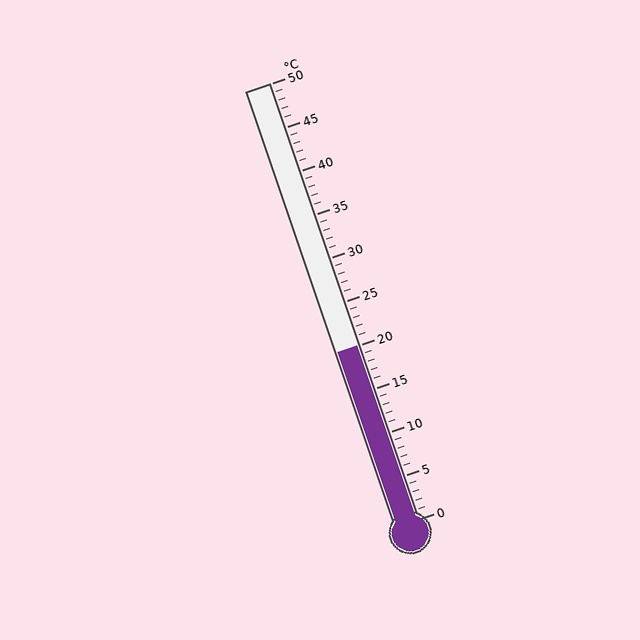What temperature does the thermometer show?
The thermometer shows approximately 20°C.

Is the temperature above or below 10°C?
The temperature is above 10°C.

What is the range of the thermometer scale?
The thermometer scale ranges from 0°C to 50°C.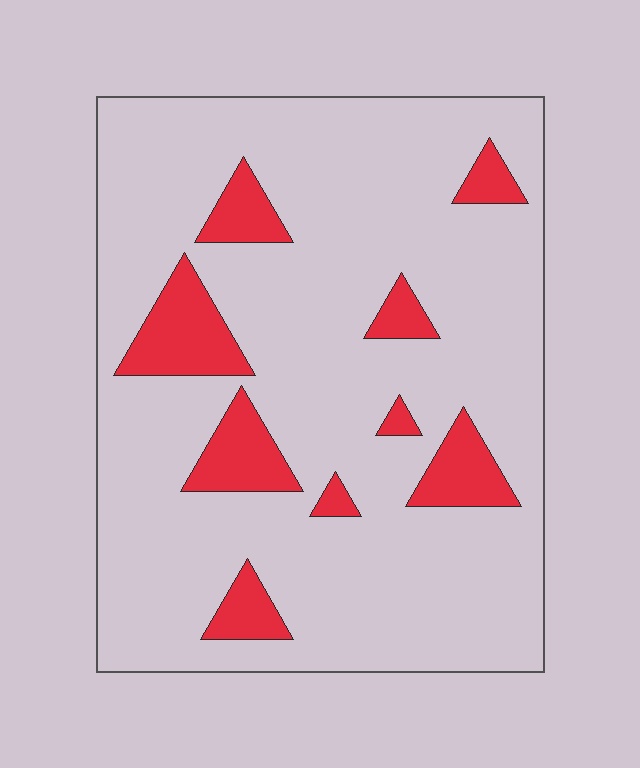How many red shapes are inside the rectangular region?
9.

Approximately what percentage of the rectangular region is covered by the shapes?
Approximately 15%.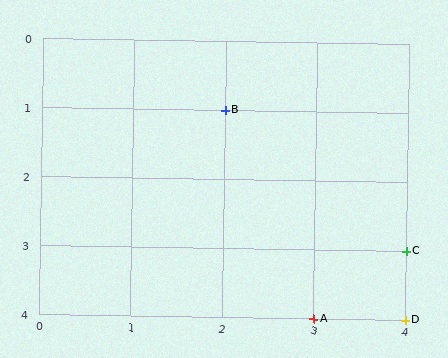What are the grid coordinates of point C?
Point C is at grid coordinates (4, 3).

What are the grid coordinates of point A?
Point A is at grid coordinates (3, 4).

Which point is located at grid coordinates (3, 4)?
Point A is at (3, 4).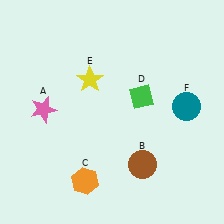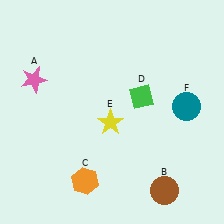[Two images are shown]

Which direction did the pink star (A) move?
The pink star (A) moved up.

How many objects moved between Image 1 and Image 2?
3 objects moved between the two images.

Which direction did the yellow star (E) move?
The yellow star (E) moved down.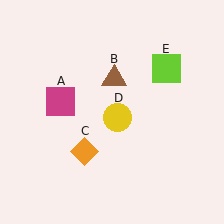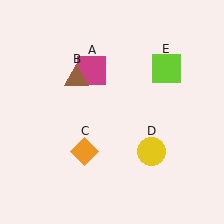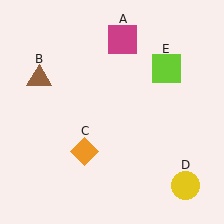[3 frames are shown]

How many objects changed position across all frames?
3 objects changed position: magenta square (object A), brown triangle (object B), yellow circle (object D).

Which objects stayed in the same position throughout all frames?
Orange diamond (object C) and lime square (object E) remained stationary.